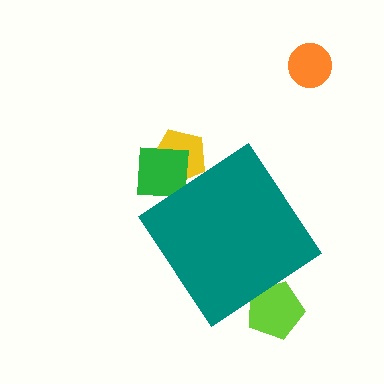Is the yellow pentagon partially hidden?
Yes, the yellow pentagon is partially hidden behind the teal diamond.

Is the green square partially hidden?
Yes, the green square is partially hidden behind the teal diamond.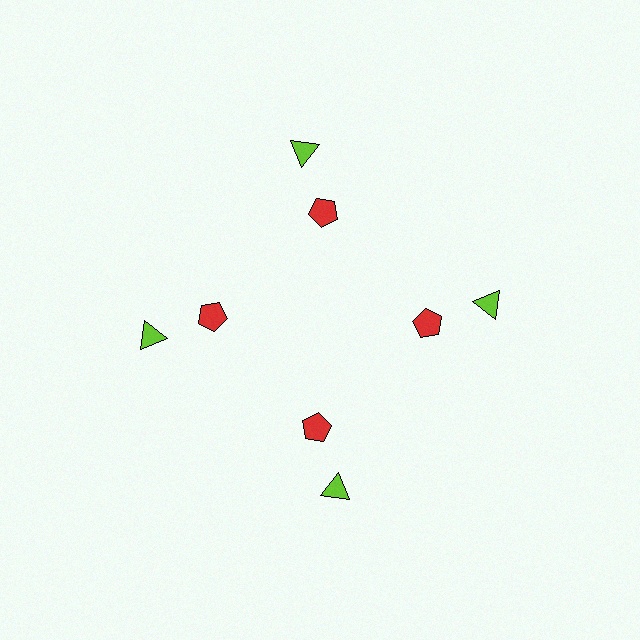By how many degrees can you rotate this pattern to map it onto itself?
The pattern maps onto itself every 90 degrees of rotation.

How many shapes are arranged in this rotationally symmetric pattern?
There are 8 shapes, arranged in 4 groups of 2.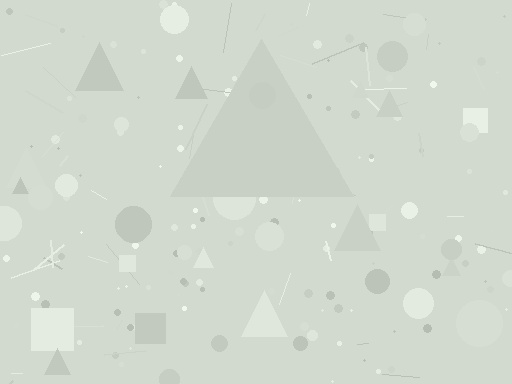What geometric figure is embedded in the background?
A triangle is embedded in the background.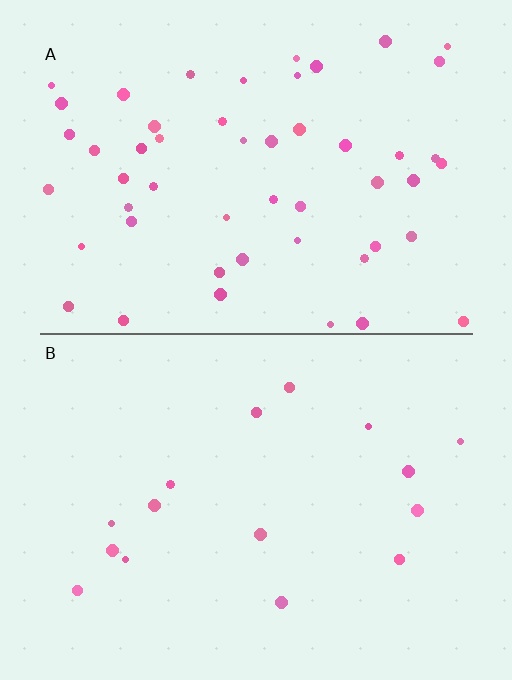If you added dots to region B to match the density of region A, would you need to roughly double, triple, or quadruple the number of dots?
Approximately triple.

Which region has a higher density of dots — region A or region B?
A (the top).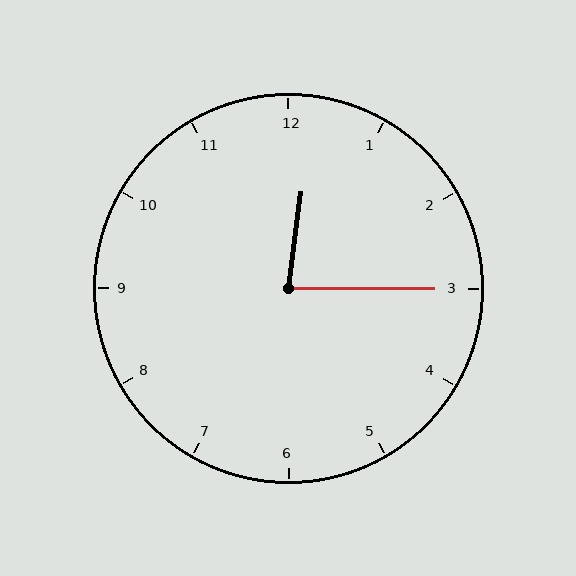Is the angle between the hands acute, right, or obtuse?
It is acute.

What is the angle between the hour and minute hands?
Approximately 82 degrees.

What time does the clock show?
12:15.